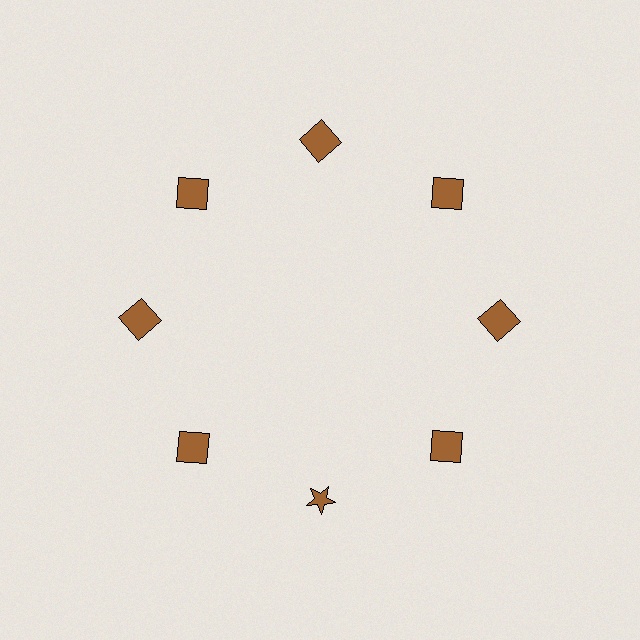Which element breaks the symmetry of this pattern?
The brown star at roughly the 6 o'clock position breaks the symmetry. All other shapes are brown squares.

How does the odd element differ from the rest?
It has a different shape: star instead of square.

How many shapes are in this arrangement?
There are 8 shapes arranged in a ring pattern.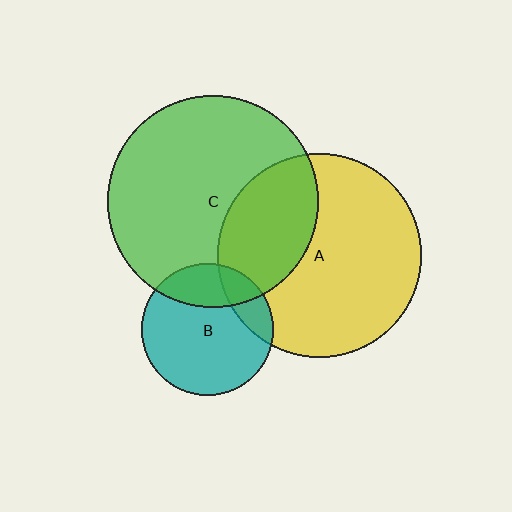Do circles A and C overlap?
Yes.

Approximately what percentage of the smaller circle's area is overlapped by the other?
Approximately 30%.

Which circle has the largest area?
Circle C (green).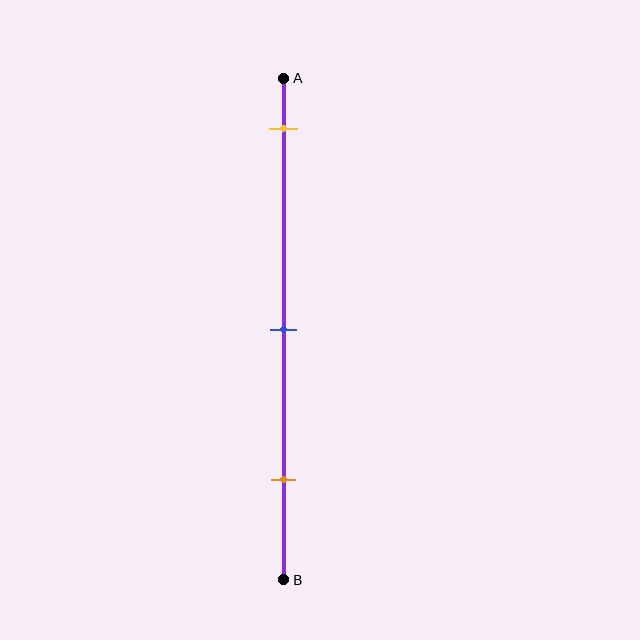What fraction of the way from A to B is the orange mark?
The orange mark is approximately 80% (0.8) of the way from A to B.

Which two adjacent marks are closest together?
The blue and orange marks are the closest adjacent pair.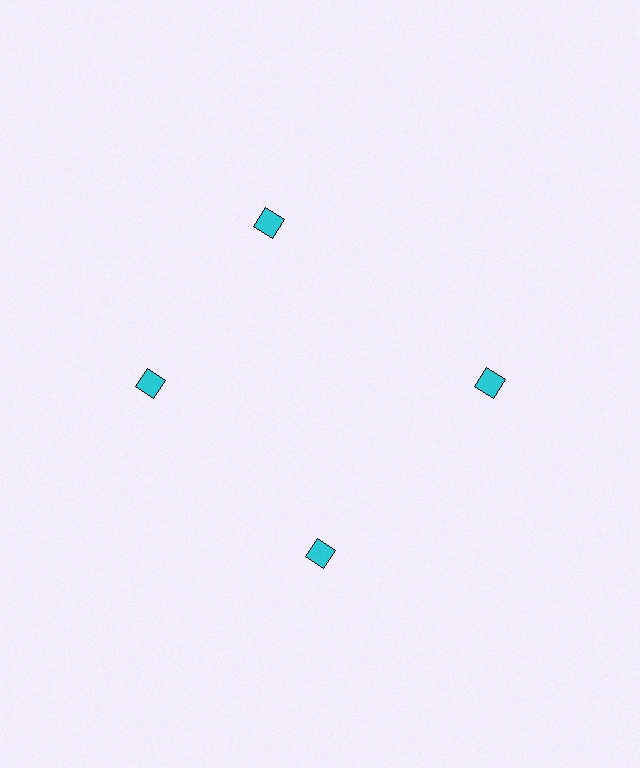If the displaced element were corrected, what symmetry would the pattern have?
It would have 4-fold rotational symmetry — the pattern would map onto itself every 90 degrees.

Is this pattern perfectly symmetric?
No. The 4 cyan squares are arranged in a ring, but one element near the 12 o'clock position is rotated out of alignment along the ring, breaking the 4-fold rotational symmetry.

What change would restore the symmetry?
The symmetry would be restored by rotating it back into even spacing with its neighbors so that all 4 squares sit at equal angles and equal distance from the center.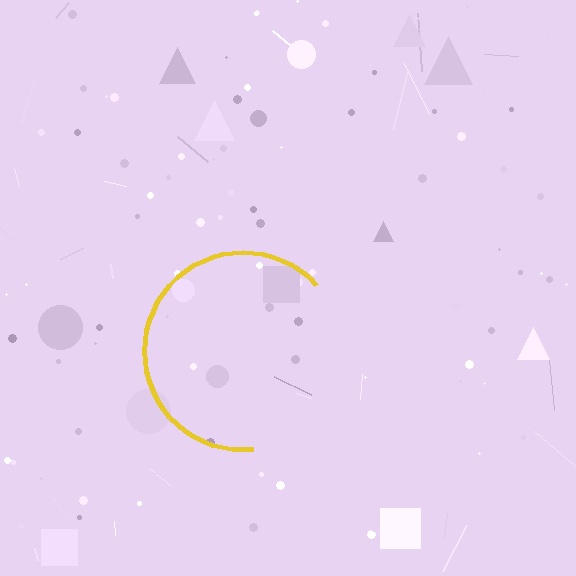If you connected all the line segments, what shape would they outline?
They would outline a circle.